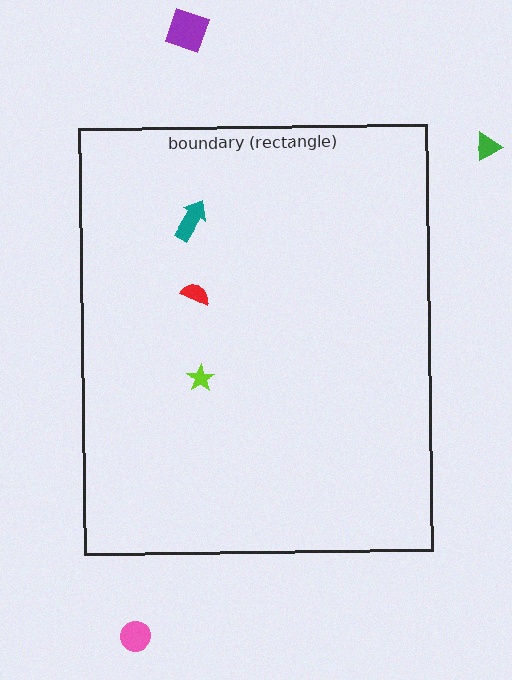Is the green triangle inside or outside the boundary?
Outside.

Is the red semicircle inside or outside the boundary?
Inside.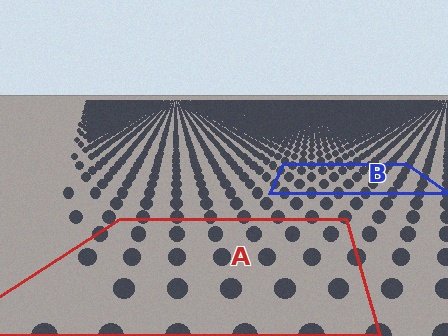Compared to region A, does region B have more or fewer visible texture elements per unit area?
Region B has more texture elements per unit area — they are packed more densely because it is farther away.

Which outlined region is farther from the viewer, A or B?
Region B is farther from the viewer — the texture elements inside it appear smaller and more densely packed.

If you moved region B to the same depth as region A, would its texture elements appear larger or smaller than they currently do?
They would appear larger. At a closer depth, the same texture elements are projected at a bigger on-screen size.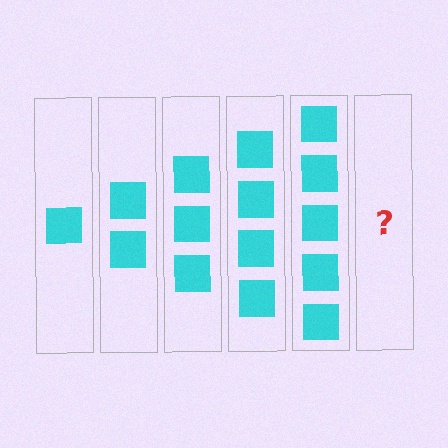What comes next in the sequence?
The next element should be 6 squares.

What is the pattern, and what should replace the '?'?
The pattern is that each step adds one more square. The '?' should be 6 squares.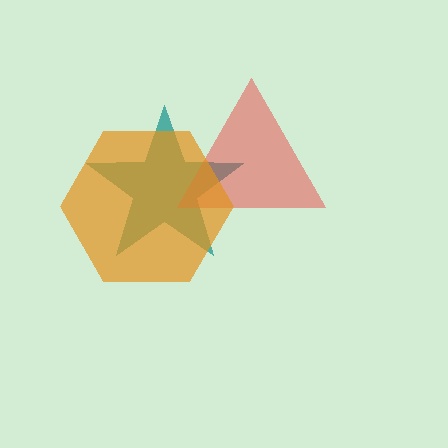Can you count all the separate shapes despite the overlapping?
Yes, there are 3 separate shapes.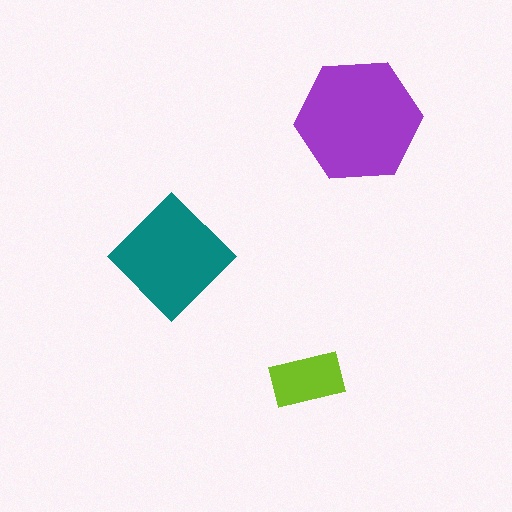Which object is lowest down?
The lime rectangle is bottommost.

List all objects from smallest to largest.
The lime rectangle, the teal diamond, the purple hexagon.